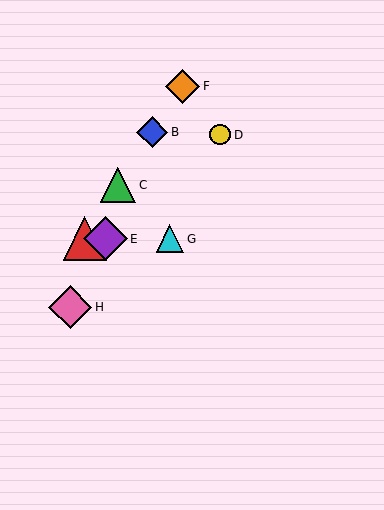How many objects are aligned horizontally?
3 objects (A, E, G) are aligned horizontally.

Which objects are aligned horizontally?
Objects A, E, G are aligned horizontally.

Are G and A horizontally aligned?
Yes, both are at y≈239.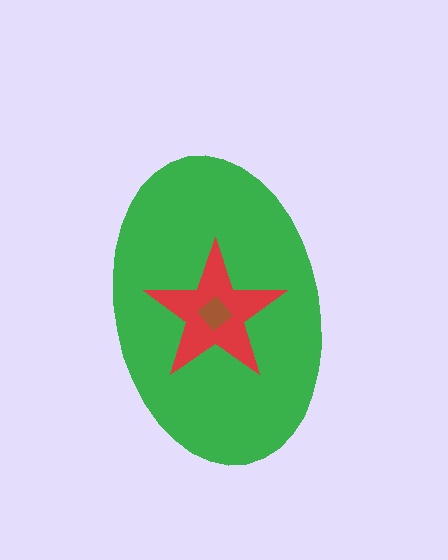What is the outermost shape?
The green ellipse.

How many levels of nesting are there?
3.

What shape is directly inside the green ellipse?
The red star.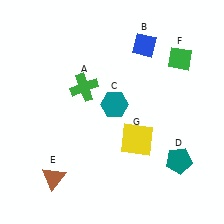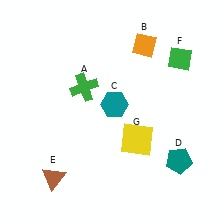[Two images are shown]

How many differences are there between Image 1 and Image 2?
There is 1 difference between the two images.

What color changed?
The diamond (B) changed from blue in Image 1 to orange in Image 2.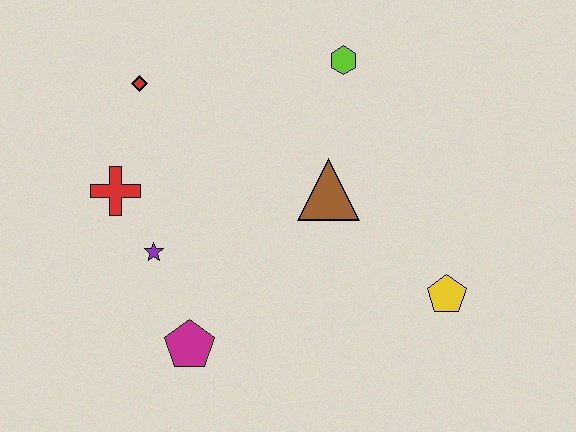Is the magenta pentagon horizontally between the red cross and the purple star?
No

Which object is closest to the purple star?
The red cross is closest to the purple star.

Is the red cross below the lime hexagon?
Yes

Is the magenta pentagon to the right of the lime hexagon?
No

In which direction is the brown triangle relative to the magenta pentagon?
The brown triangle is above the magenta pentagon.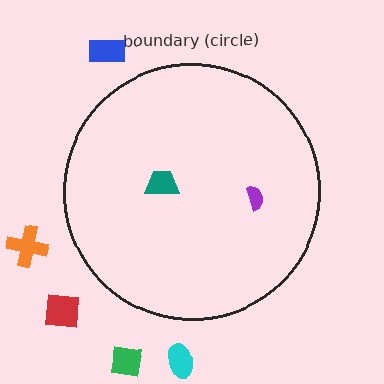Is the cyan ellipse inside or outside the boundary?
Outside.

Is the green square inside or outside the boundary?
Outside.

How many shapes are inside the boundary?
2 inside, 5 outside.